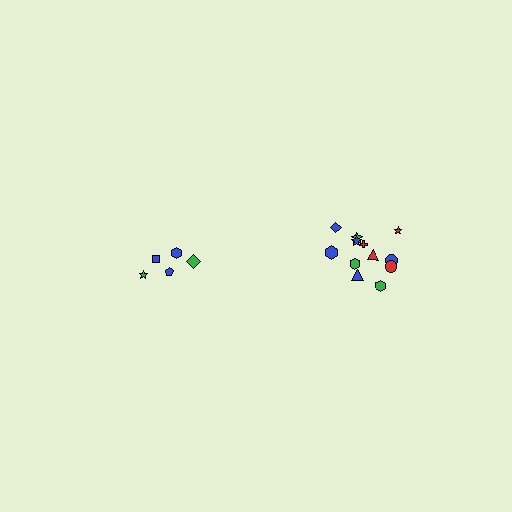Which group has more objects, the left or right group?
The right group.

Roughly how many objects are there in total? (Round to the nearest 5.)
Roughly 15 objects in total.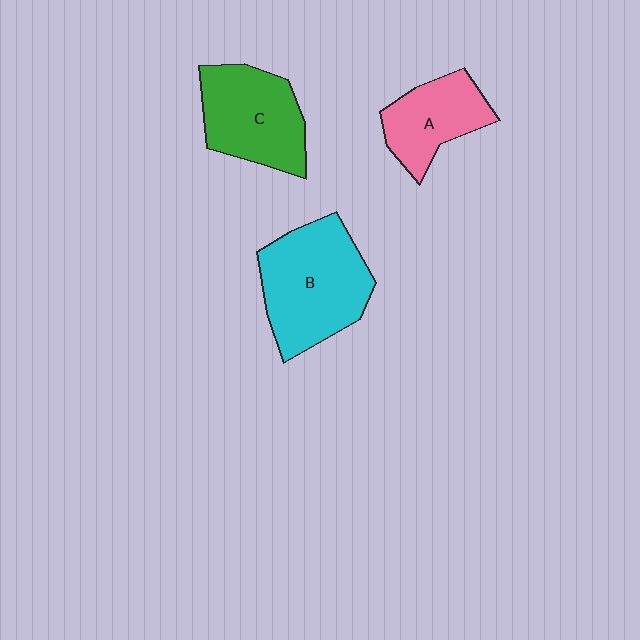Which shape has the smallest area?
Shape A (pink).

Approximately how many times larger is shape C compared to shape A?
Approximately 1.3 times.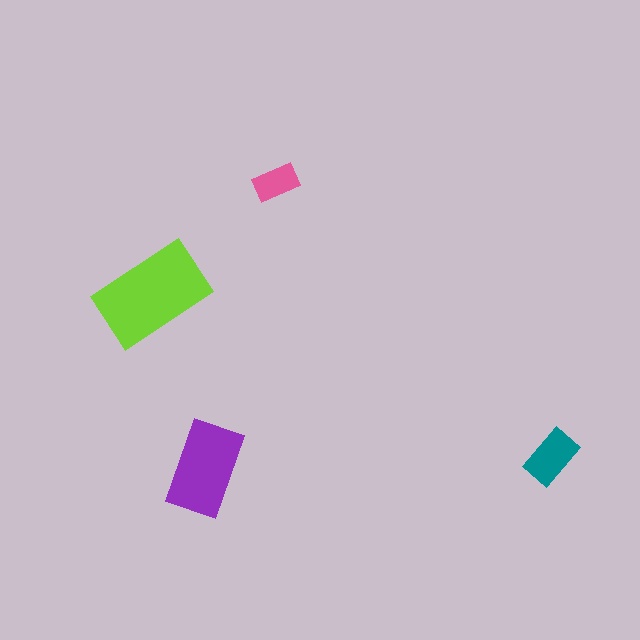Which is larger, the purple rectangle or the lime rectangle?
The lime one.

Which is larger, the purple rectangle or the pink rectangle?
The purple one.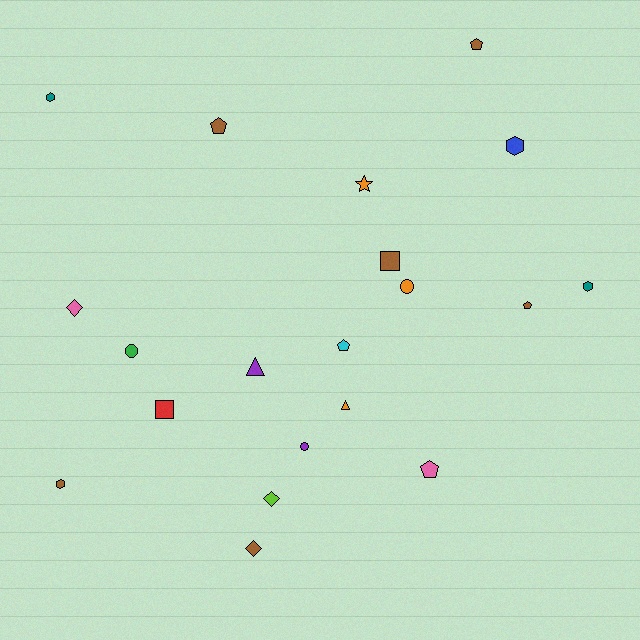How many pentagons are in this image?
There are 5 pentagons.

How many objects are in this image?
There are 20 objects.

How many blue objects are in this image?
There is 1 blue object.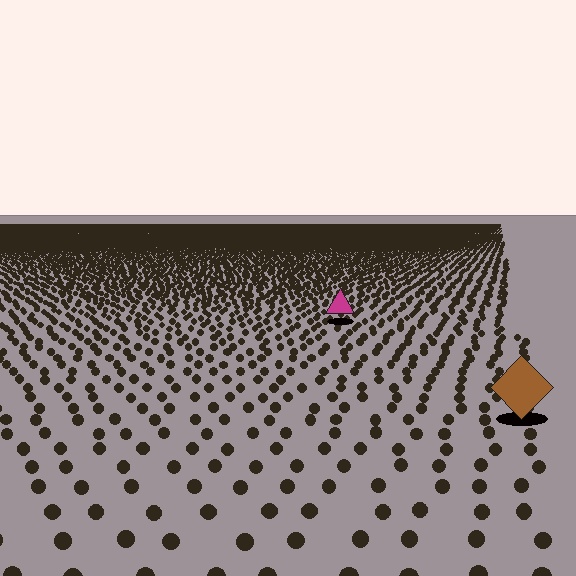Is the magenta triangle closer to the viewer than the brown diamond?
No. The brown diamond is closer — you can tell from the texture gradient: the ground texture is coarser near it.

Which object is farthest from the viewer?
The magenta triangle is farthest from the viewer. It appears smaller and the ground texture around it is denser.